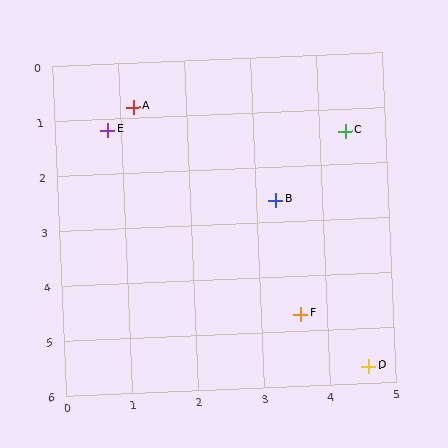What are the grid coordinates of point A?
Point A is at approximately (1.2, 0.8).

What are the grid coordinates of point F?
Point F is at approximately (3.6, 4.7).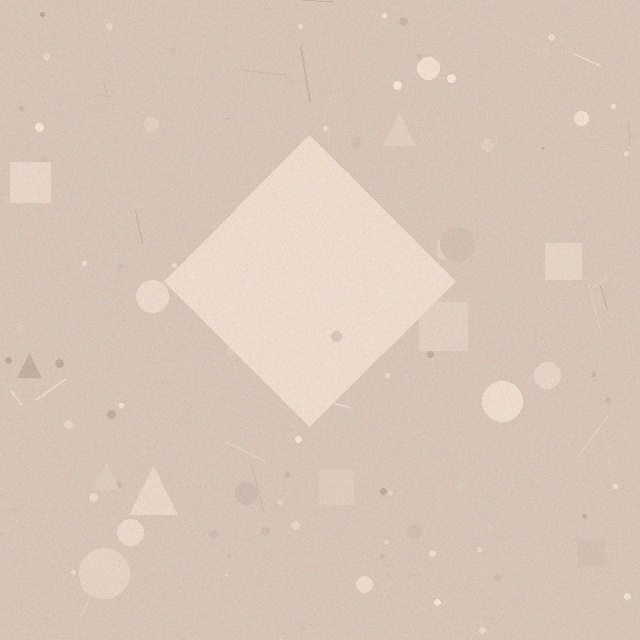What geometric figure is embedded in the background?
A diamond is embedded in the background.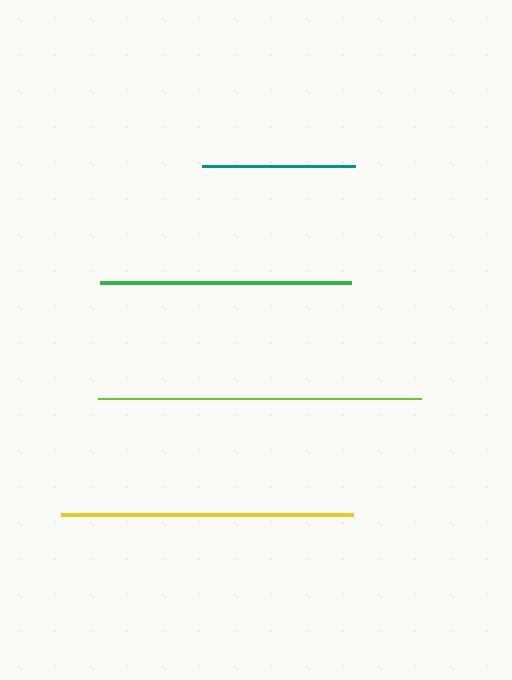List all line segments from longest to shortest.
From longest to shortest: lime, yellow, green, teal.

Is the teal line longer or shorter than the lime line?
The lime line is longer than the teal line.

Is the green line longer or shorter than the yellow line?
The yellow line is longer than the green line.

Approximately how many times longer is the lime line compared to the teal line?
The lime line is approximately 2.1 times the length of the teal line.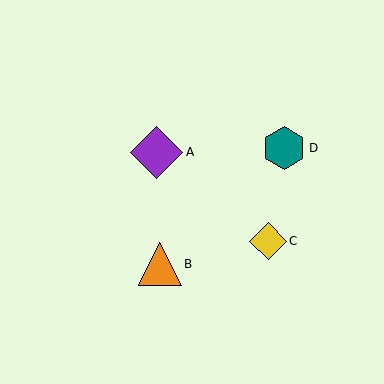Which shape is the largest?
The purple diamond (labeled A) is the largest.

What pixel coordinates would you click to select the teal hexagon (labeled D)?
Click at (284, 148) to select the teal hexagon D.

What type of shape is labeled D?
Shape D is a teal hexagon.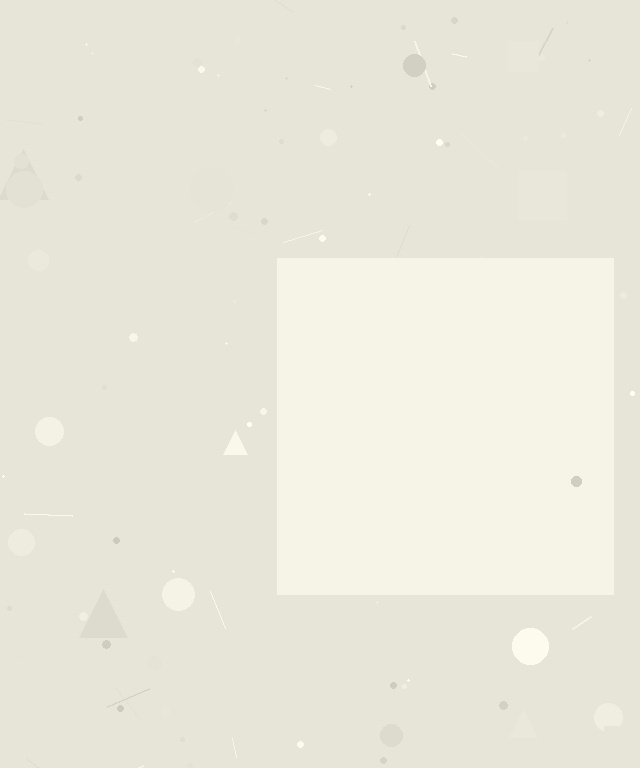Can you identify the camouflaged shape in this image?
The camouflaged shape is a square.